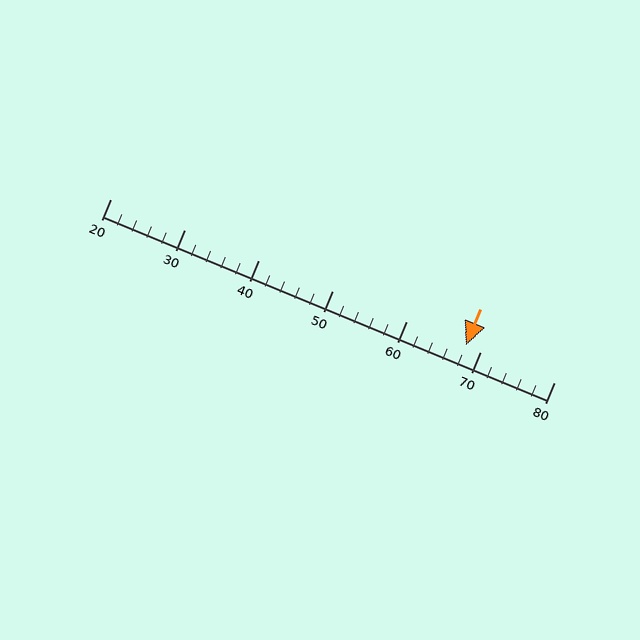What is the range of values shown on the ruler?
The ruler shows values from 20 to 80.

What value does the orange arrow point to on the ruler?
The orange arrow points to approximately 68.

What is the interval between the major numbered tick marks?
The major tick marks are spaced 10 units apart.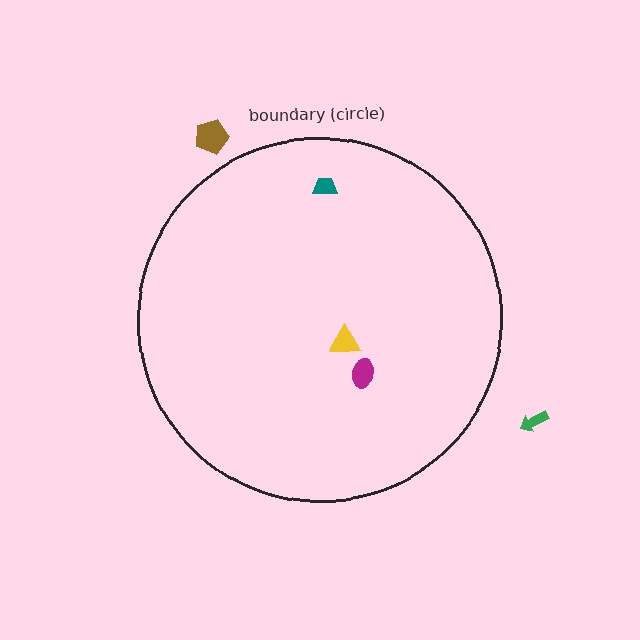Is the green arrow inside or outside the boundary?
Outside.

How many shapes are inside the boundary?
3 inside, 2 outside.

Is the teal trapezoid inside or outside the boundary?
Inside.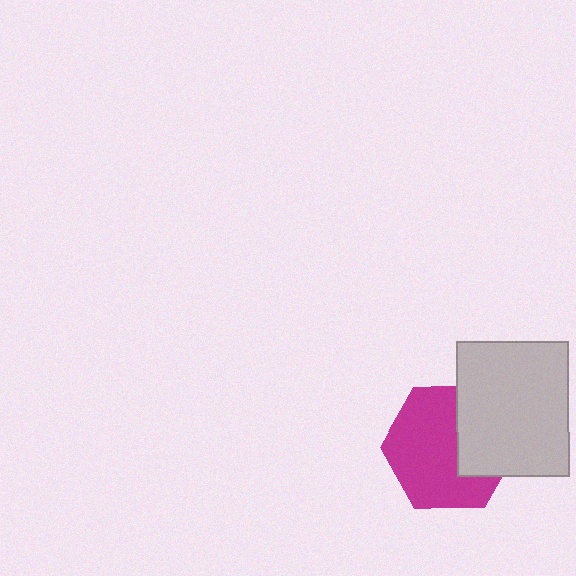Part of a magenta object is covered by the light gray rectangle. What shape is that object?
It is a hexagon.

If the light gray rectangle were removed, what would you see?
You would see the complete magenta hexagon.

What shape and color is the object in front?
The object in front is a light gray rectangle.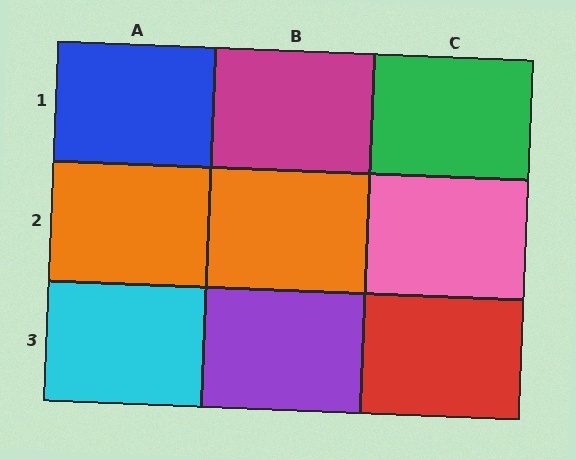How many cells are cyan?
1 cell is cyan.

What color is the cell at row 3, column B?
Purple.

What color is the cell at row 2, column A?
Orange.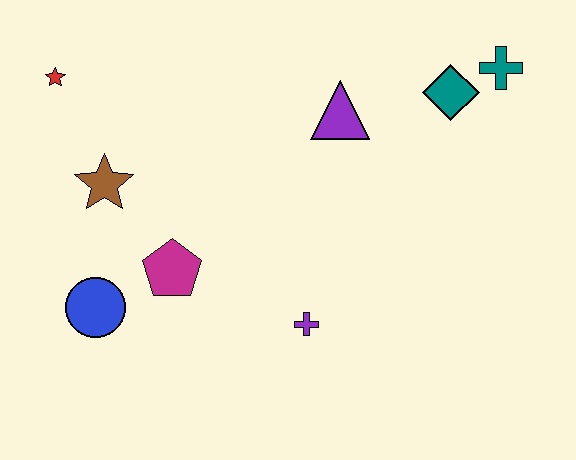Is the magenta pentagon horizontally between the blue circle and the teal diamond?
Yes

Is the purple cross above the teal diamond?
No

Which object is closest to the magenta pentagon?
The blue circle is closest to the magenta pentagon.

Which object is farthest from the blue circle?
The teal cross is farthest from the blue circle.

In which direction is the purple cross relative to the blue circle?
The purple cross is to the right of the blue circle.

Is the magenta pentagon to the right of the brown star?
Yes